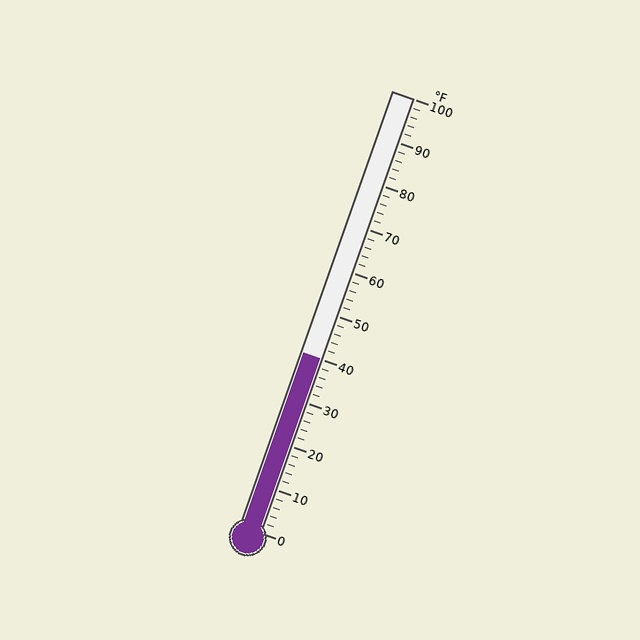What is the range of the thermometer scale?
The thermometer scale ranges from 0°F to 100°F.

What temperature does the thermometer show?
The thermometer shows approximately 40°F.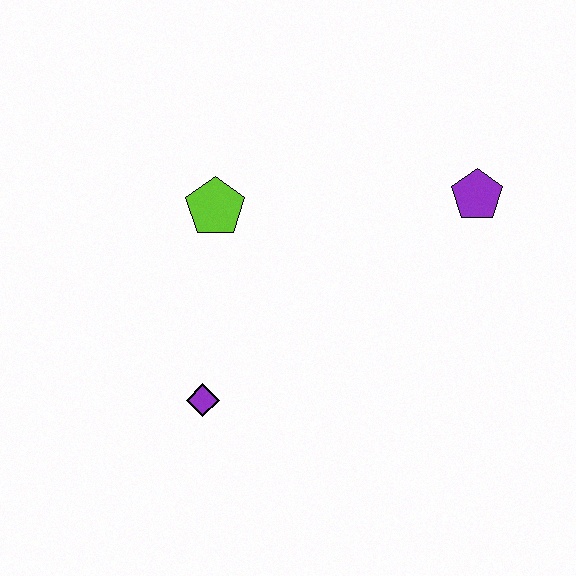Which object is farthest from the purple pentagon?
The purple diamond is farthest from the purple pentagon.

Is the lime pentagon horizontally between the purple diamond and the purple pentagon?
Yes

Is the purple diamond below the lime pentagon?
Yes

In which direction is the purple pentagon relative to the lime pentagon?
The purple pentagon is to the right of the lime pentagon.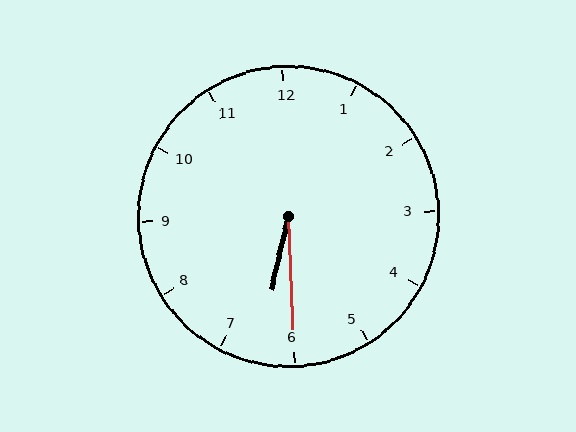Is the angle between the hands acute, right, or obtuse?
It is acute.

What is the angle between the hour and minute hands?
Approximately 15 degrees.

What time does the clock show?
6:30.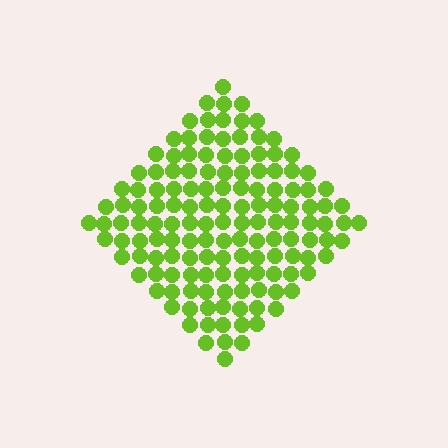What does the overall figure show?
The overall figure shows a diamond.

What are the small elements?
The small elements are circles.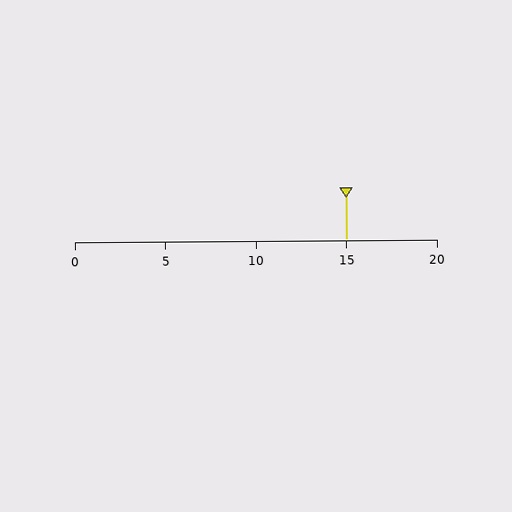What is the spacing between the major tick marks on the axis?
The major ticks are spaced 5 apart.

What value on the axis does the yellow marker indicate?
The marker indicates approximately 15.